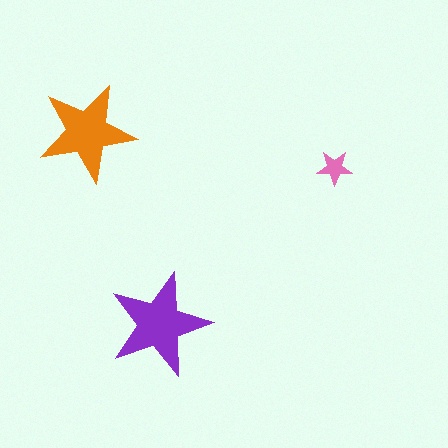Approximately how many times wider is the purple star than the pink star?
About 3 times wider.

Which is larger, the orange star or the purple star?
The purple one.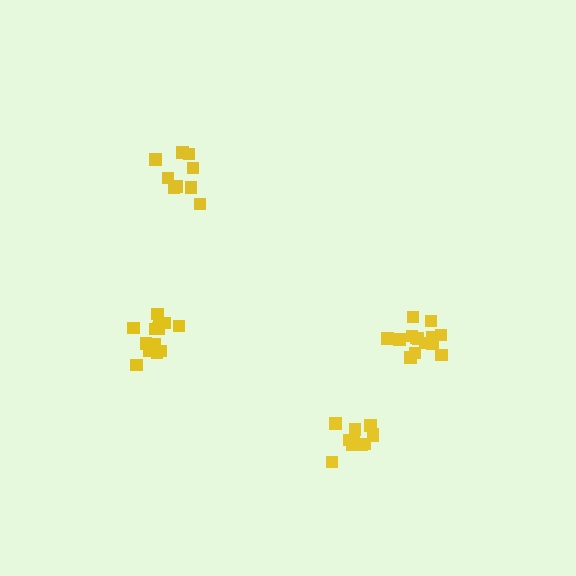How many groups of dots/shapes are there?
There are 4 groups.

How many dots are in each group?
Group 1: 15 dots, Group 2: 9 dots, Group 3: 12 dots, Group 4: 13 dots (49 total).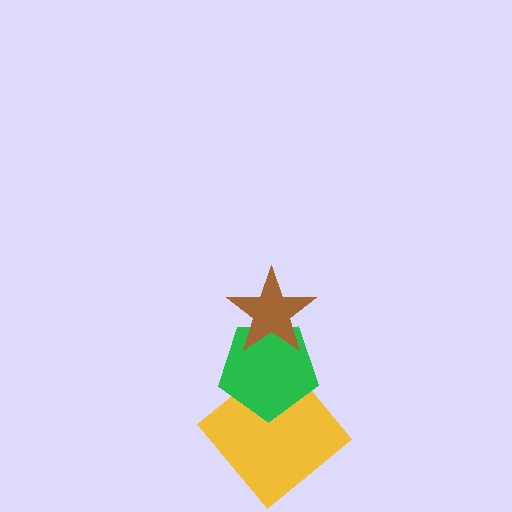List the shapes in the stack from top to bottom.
From top to bottom: the brown star, the green pentagon, the yellow diamond.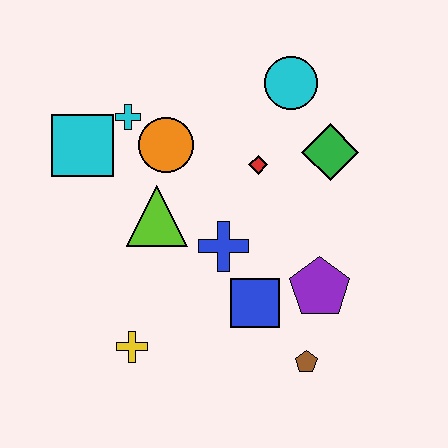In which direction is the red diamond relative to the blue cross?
The red diamond is above the blue cross.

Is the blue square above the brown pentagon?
Yes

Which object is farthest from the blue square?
The cyan square is farthest from the blue square.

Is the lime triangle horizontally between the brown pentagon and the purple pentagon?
No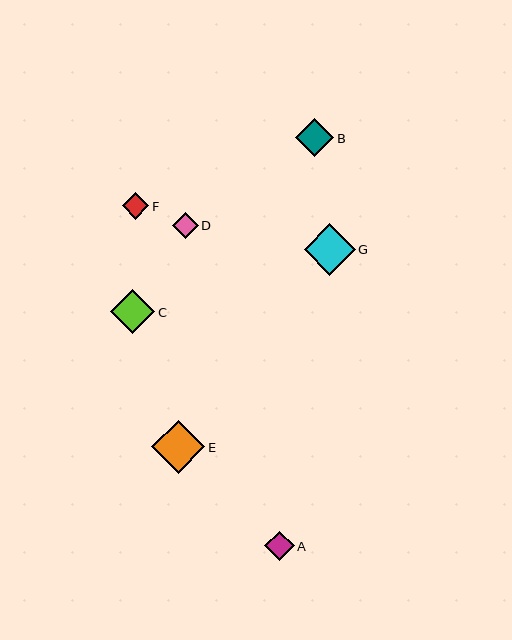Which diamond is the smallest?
Diamond D is the smallest with a size of approximately 26 pixels.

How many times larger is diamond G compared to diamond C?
Diamond G is approximately 1.2 times the size of diamond C.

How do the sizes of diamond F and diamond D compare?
Diamond F and diamond D are approximately the same size.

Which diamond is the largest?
Diamond E is the largest with a size of approximately 53 pixels.